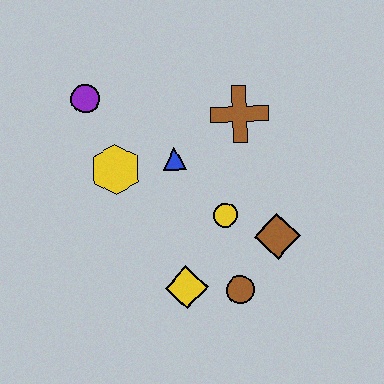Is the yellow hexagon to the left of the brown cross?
Yes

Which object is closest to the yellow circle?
The brown diamond is closest to the yellow circle.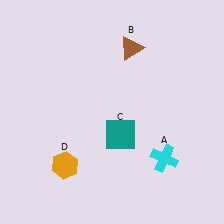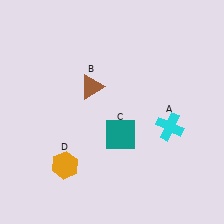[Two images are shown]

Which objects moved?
The objects that moved are: the cyan cross (A), the brown triangle (B).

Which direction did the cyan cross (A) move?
The cyan cross (A) moved up.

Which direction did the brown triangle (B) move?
The brown triangle (B) moved left.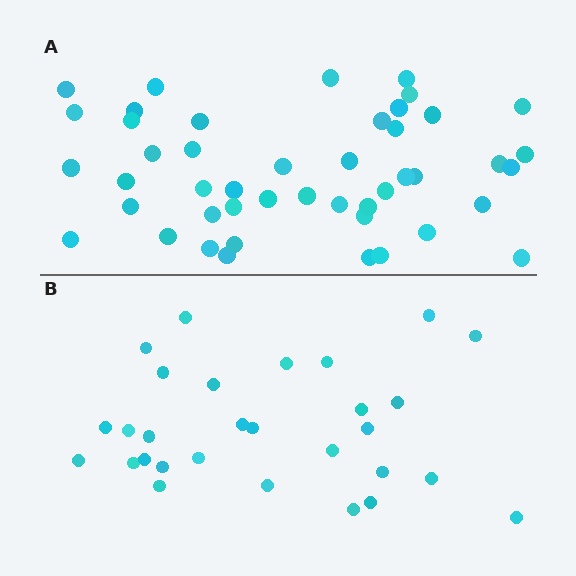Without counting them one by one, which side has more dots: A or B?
Region A (the top region) has more dots.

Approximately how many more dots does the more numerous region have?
Region A has approximately 15 more dots than region B.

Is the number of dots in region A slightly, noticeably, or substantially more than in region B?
Region A has substantially more. The ratio is roughly 1.6 to 1.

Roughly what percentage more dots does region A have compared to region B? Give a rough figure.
About 60% more.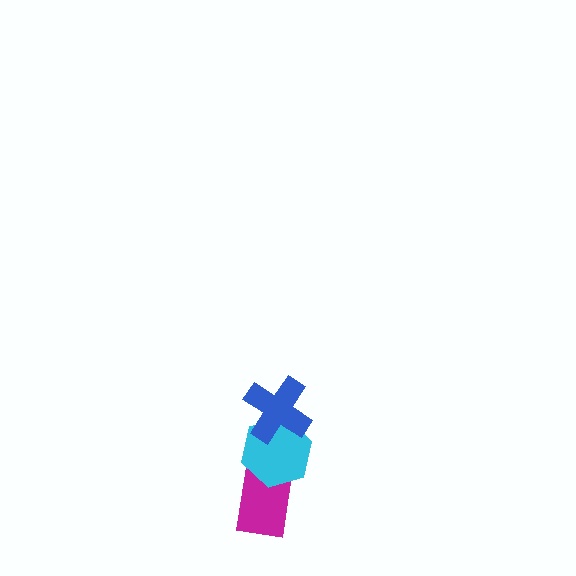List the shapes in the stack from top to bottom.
From top to bottom: the blue cross, the cyan hexagon, the magenta rectangle.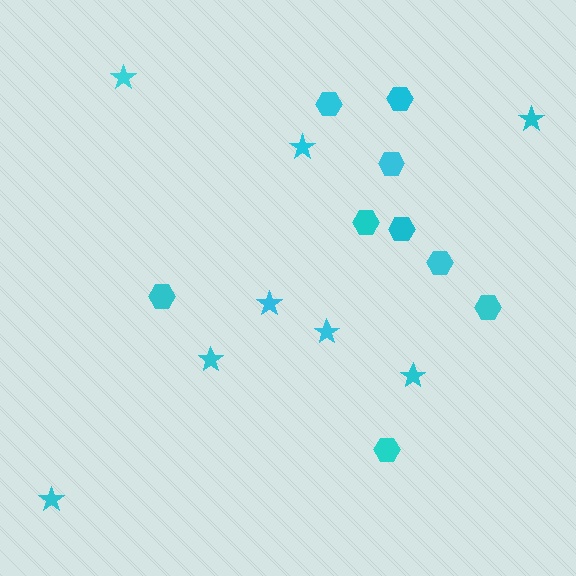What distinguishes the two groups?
There are 2 groups: one group of stars (8) and one group of hexagons (9).